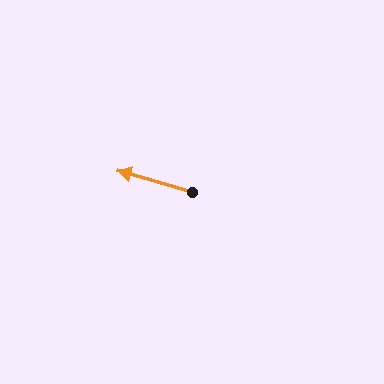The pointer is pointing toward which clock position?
Roughly 10 o'clock.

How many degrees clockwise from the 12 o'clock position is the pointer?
Approximately 286 degrees.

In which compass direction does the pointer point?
West.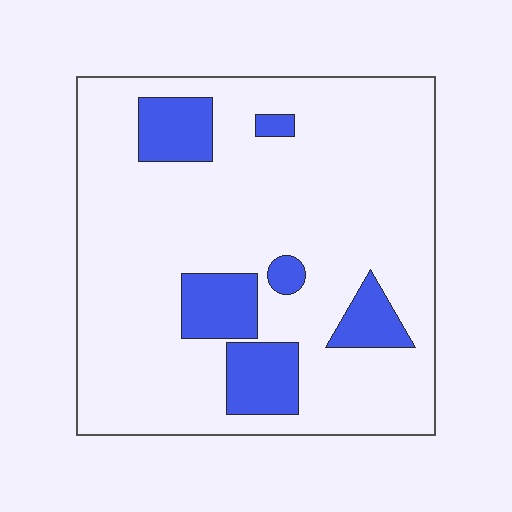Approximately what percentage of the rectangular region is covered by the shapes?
Approximately 15%.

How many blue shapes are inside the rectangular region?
6.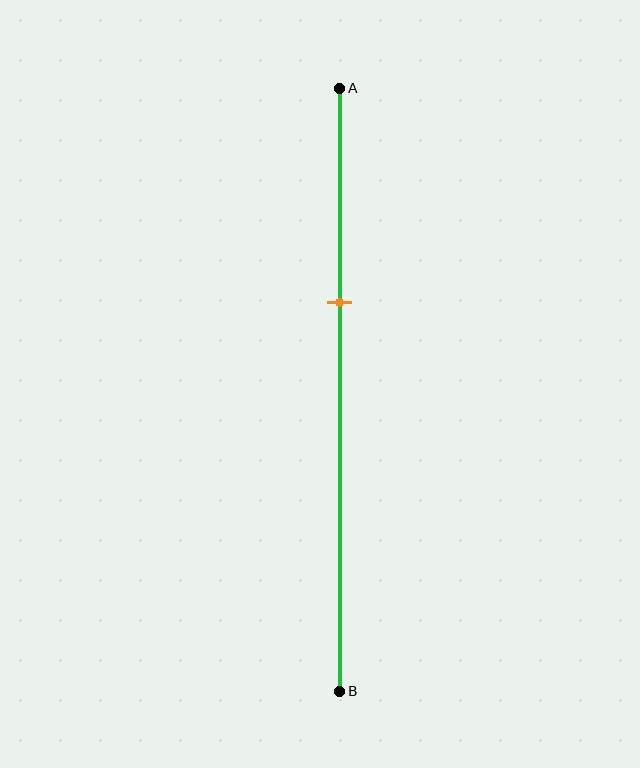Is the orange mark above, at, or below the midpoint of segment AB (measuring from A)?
The orange mark is above the midpoint of segment AB.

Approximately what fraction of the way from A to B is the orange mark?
The orange mark is approximately 35% of the way from A to B.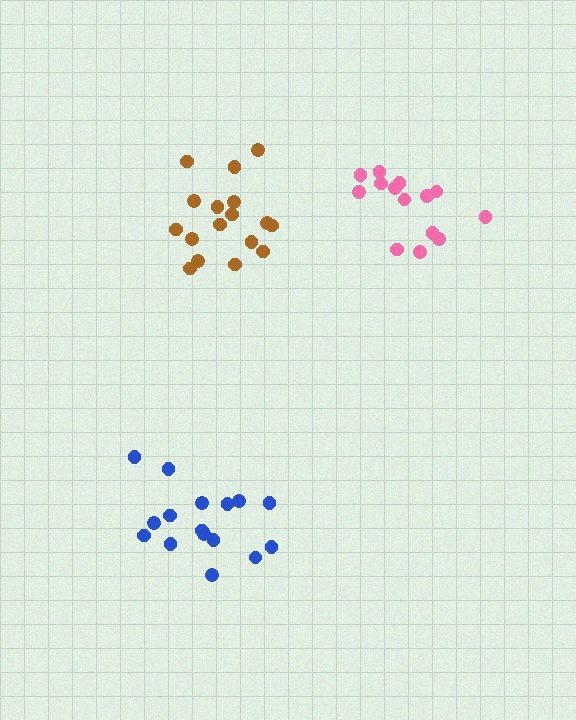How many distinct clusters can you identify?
There are 3 distinct clusters.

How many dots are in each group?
Group 1: 16 dots, Group 2: 17 dots, Group 3: 14 dots (47 total).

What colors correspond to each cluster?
The clusters are colored: blue, brown, pink.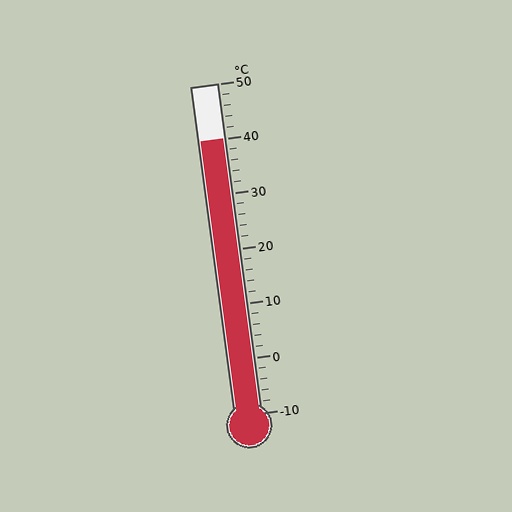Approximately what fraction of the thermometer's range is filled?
The thermometer is filled to approximately 85% of its range.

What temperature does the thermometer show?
The thermometer shows approximately 40°C.